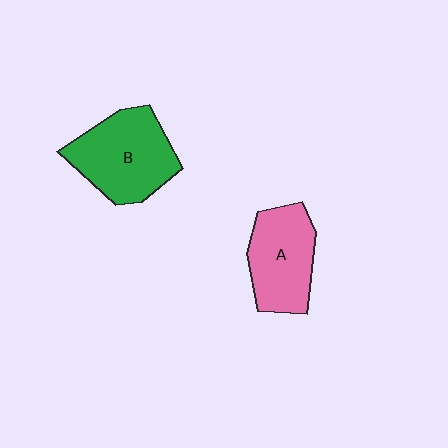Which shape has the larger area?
Shape B (green).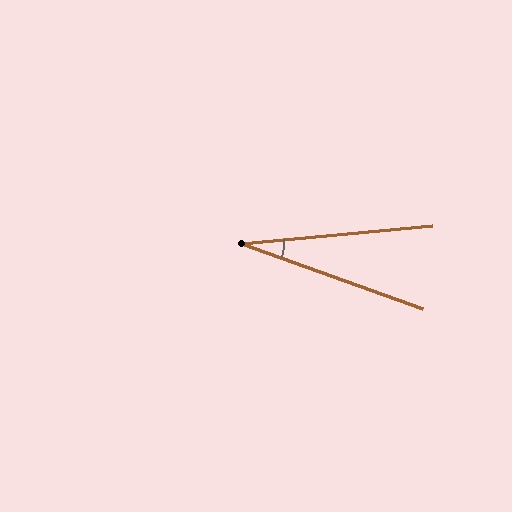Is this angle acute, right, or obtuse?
It is acute.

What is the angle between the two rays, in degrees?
Approximately 25 degrees.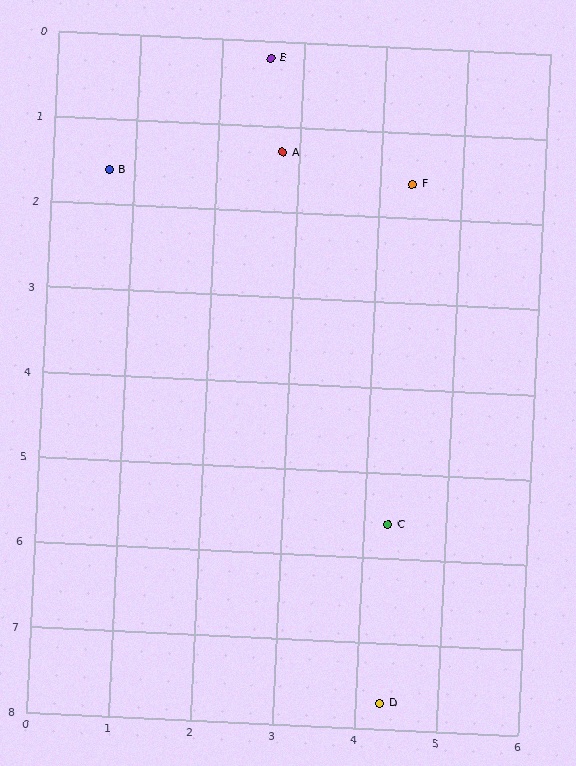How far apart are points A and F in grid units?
Points A and F are about 1.6 grid units apart.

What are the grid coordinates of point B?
Point B is at approximately (0.7, 1.6).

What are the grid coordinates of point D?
Point D is at approximately (4.3, 7.7).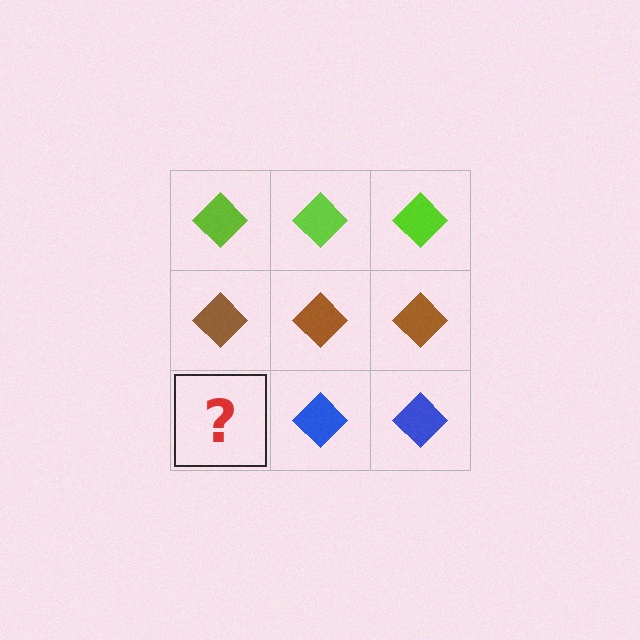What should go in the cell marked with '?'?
The missing cell should contain a blue diamond.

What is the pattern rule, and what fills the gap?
The rule is that each row has a consistent color. The gap should be filled with a blue diamond.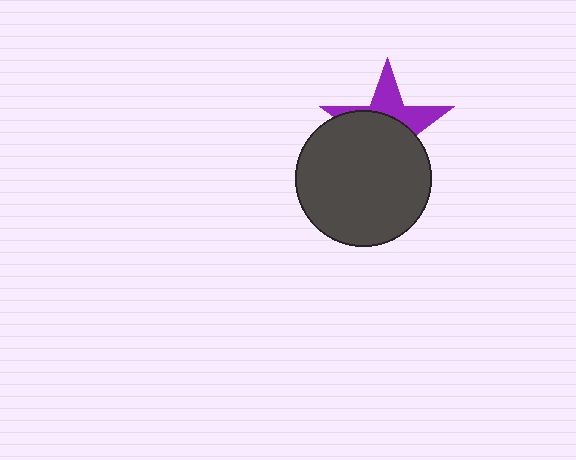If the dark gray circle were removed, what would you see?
You would see the complete purple star.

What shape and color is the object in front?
The object in front is a dark gray circle.